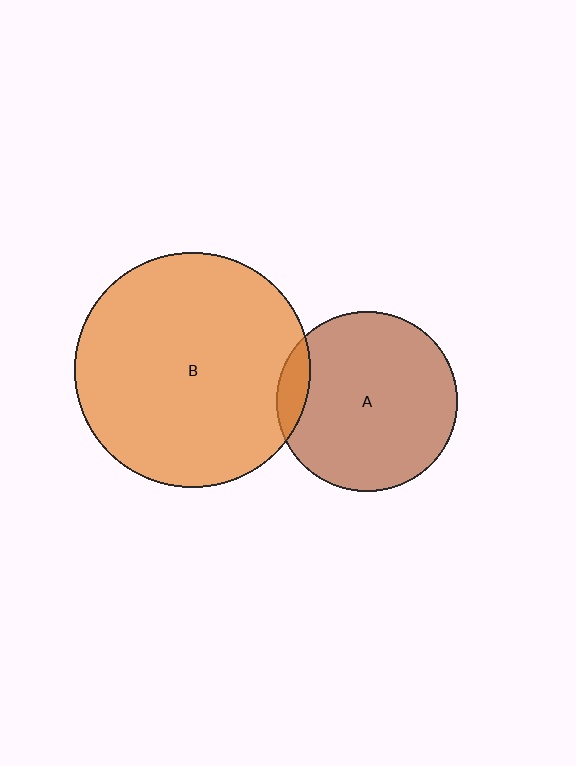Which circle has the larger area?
Circle B (orange).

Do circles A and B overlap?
Yes.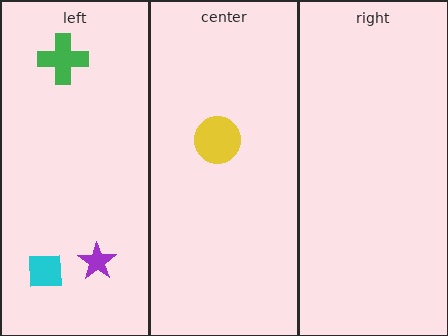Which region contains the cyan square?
The left region.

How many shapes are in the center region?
1.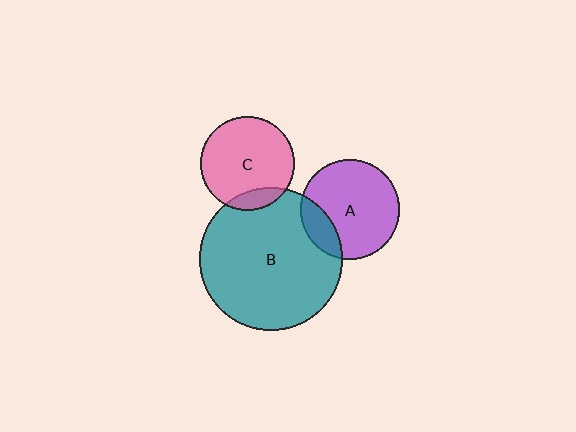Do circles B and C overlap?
Yes.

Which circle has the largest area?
Circle B (teal).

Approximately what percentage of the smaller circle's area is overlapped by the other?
Approximately 15%.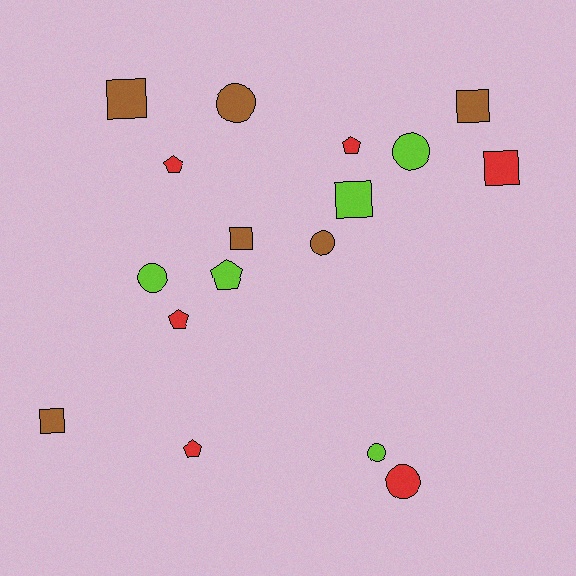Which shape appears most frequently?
Square, with 6 objects.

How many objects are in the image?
There are 17 objects.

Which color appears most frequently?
Red, with 6 objects.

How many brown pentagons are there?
There are no brown pentagons.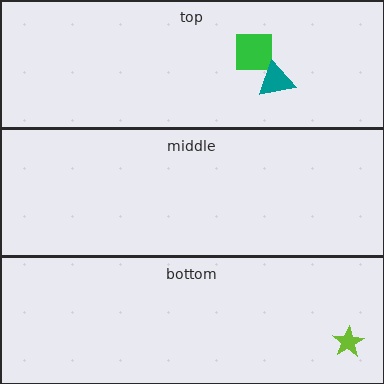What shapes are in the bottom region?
The lime star.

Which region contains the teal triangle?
The top region.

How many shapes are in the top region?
2.